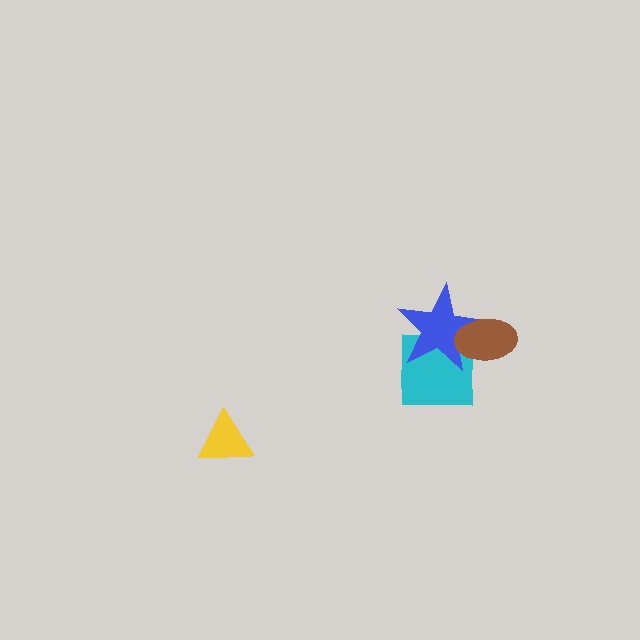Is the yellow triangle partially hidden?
No, no other shape covers it.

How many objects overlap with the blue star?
2 objects overlap with the blue star.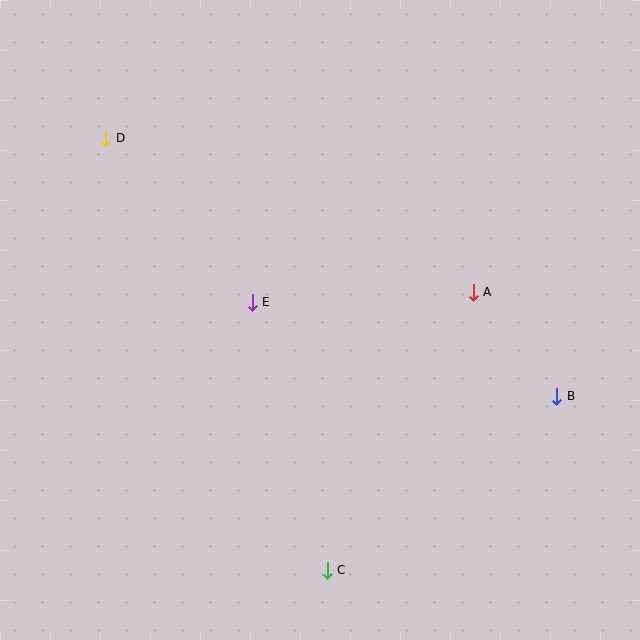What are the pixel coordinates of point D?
Point D is at (106, 138).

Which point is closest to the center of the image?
Point E at (252, 302) is closest to the center.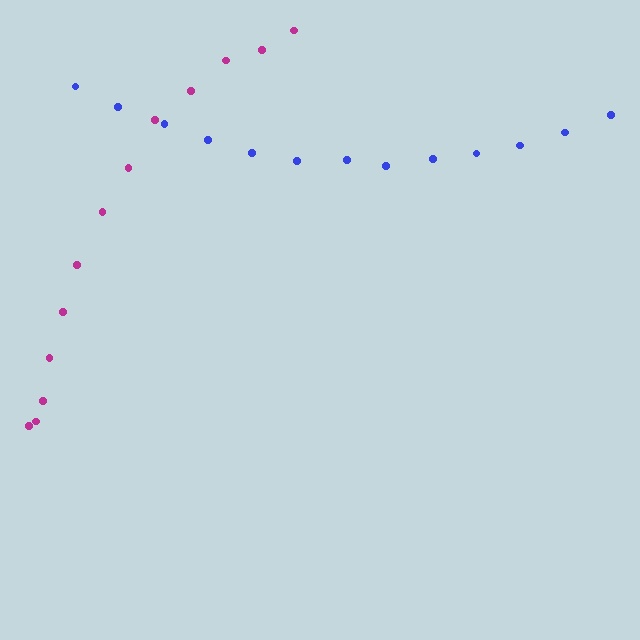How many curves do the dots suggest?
There are 2 distinct paths.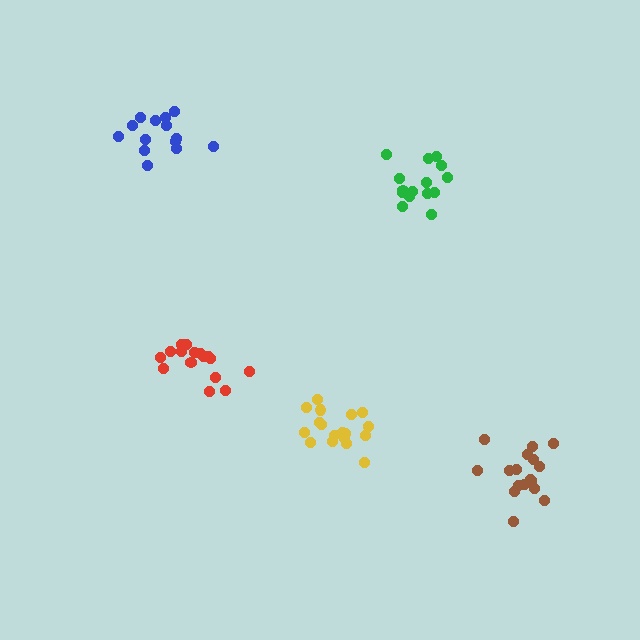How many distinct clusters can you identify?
There are 5 distinct clusters.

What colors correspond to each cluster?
The clusters are colored: yellow, brown, green, red, blue.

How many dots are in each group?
Group 1: 18 dots, Group 2: 17 dots, Group 3: 15 dots, Group 4: 16 dots, Group 5: 14 dots (80 total).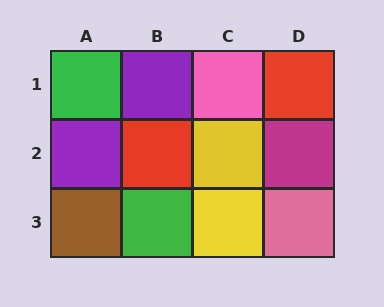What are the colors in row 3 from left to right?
Brown, green, yellow, pink.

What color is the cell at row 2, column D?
Magenta.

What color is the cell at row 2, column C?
Yellow.